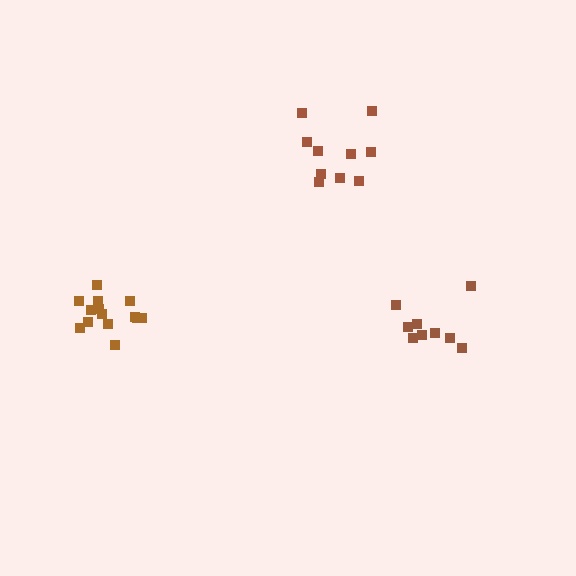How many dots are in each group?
Group 1: 10 dots, Group 2: 15 dots, Group 3: 9 dots (34 total).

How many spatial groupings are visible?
There are 3 spatial groupings.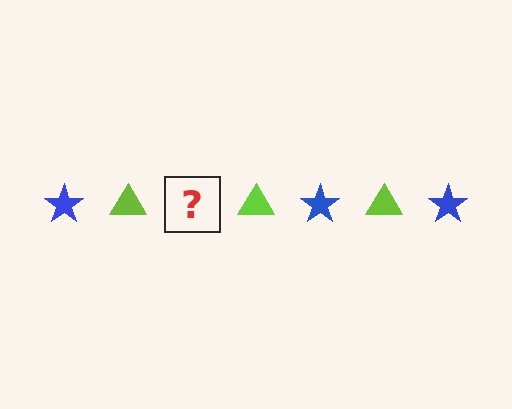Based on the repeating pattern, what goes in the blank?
The blank should be a blue star.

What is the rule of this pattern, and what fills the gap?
The rule is that the pattern alternates between blue star and lime triangle. The gap should be filled with a blue star.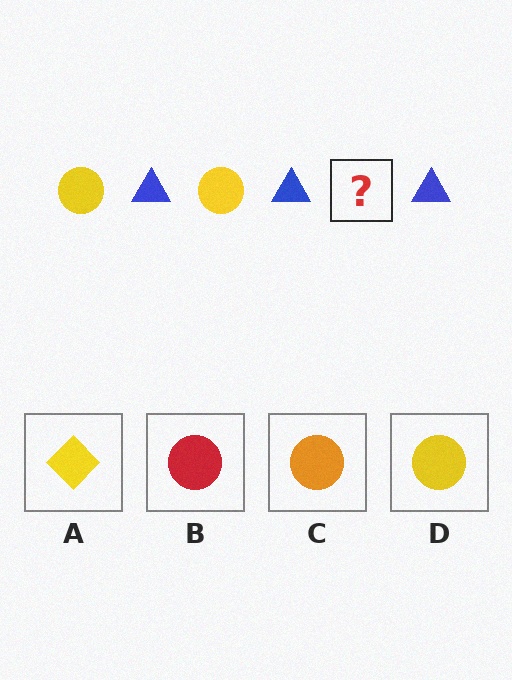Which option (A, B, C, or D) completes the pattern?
D.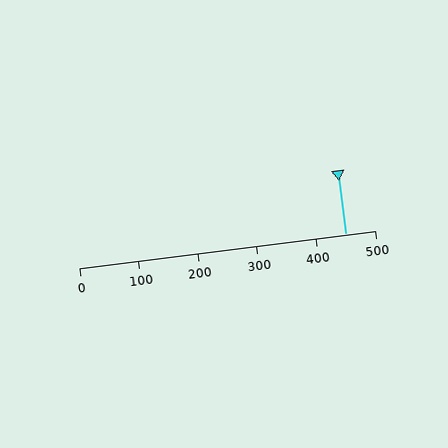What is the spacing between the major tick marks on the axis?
The major ticks are spaced 100 apart.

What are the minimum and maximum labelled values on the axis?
The axis runs from 0 to 500.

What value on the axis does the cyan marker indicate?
The marker indicates approximately 450.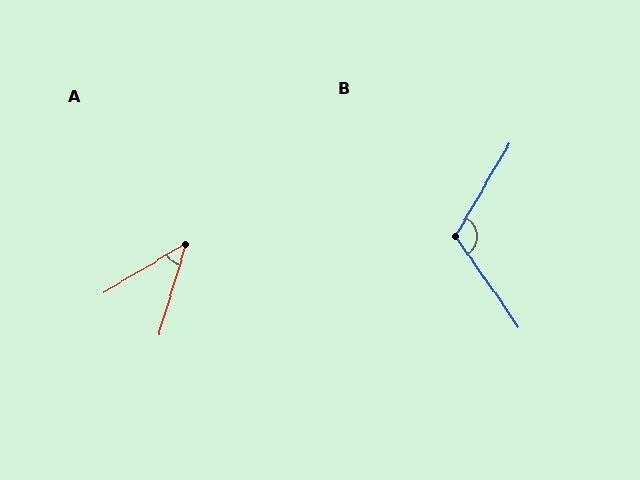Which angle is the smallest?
A, at approximately 43 degrees.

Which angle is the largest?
B, at approximately 115 degrees.